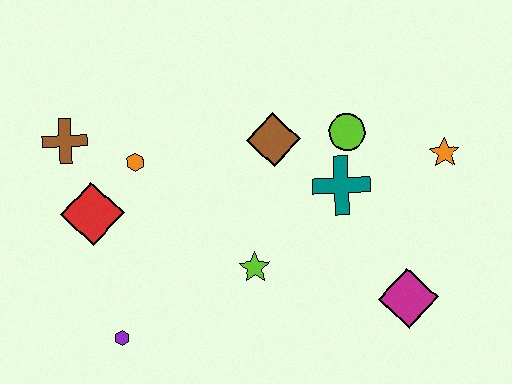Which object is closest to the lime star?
The teal cross is closest to the lime star.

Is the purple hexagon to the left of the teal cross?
Yes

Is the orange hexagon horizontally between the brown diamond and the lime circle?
No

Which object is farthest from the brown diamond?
The purple hexagon is farthest from the brown diamond.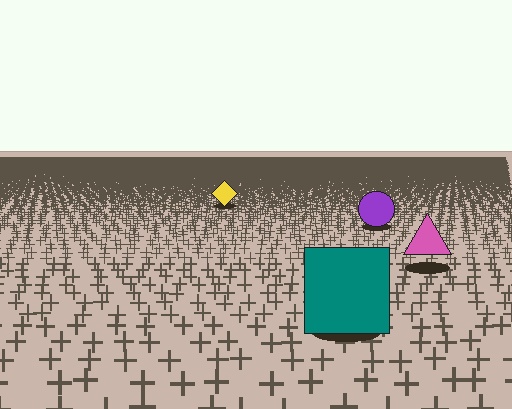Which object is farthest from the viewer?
The yellow diamond is farthest from the viewer. It appears smaller and the ground texture around it is denser.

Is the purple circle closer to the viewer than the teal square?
No. The teal square is closer — you can tell from the texture gradient: the ground texture is coarser near it.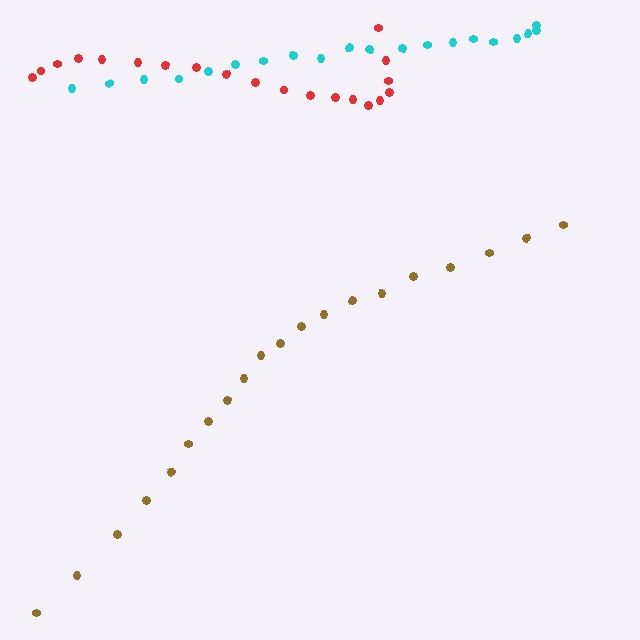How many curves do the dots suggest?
There are 3 distinct paths.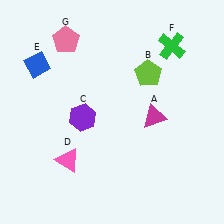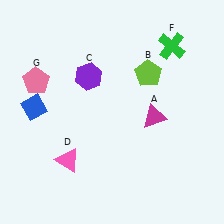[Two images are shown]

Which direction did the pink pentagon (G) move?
The pink pentagon (G) moved down.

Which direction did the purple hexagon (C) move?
The purple hexagon (C) moved up.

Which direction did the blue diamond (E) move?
The blue diamond (E) moved down.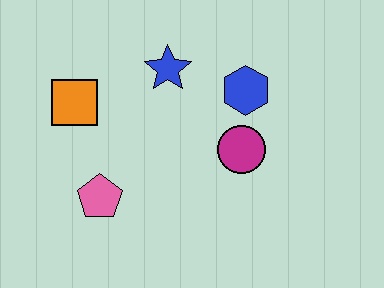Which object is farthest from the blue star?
The pink pentagon is farthest from the blue star.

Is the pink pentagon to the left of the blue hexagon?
Yes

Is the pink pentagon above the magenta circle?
No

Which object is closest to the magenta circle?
The blue hexagon is closest to the magenta circle.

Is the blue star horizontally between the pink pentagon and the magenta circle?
Yes